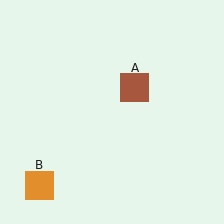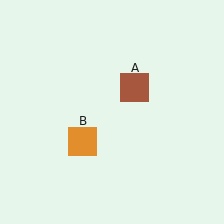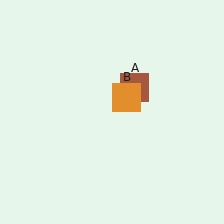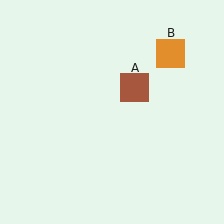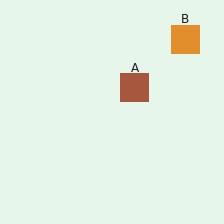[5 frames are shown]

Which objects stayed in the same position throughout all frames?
Brown square (object A) remained stationary.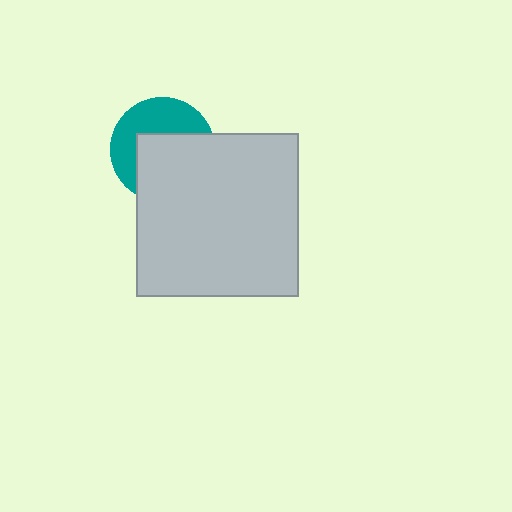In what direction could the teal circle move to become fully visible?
The teal circle could move toward the upper-left. That would shift it out from behind the light gray square entirely.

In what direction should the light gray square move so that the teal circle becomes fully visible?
The light gray square should move toward the lower-right. That is the shortest direction to clear the overlap and leave the teal circle fully visible.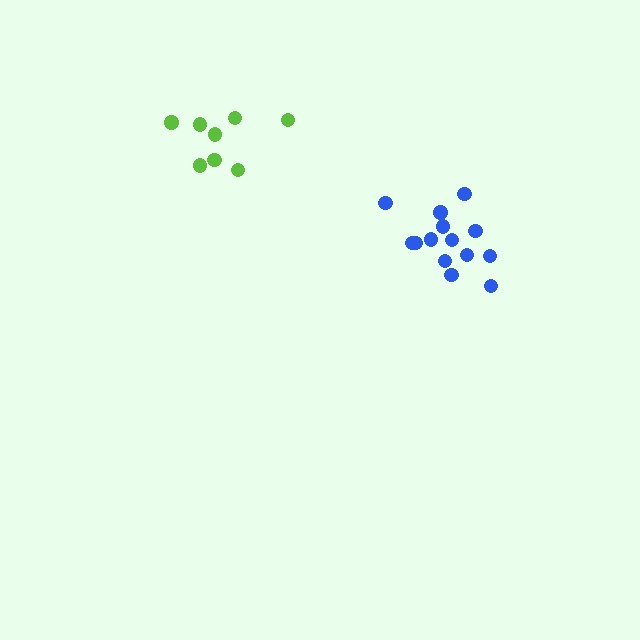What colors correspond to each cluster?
The clusters are colored: lime, blue.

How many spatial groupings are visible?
There are 2 spatial groupings.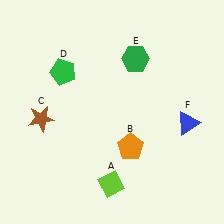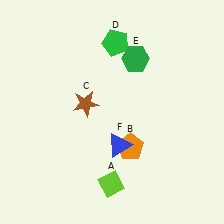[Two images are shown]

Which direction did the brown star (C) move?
The brown star (C) moved right.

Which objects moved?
The objects that moved are: the brown star (C), the green pentagon (D), the blue triangle (F).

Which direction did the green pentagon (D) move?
The green pentagon (D) moved right.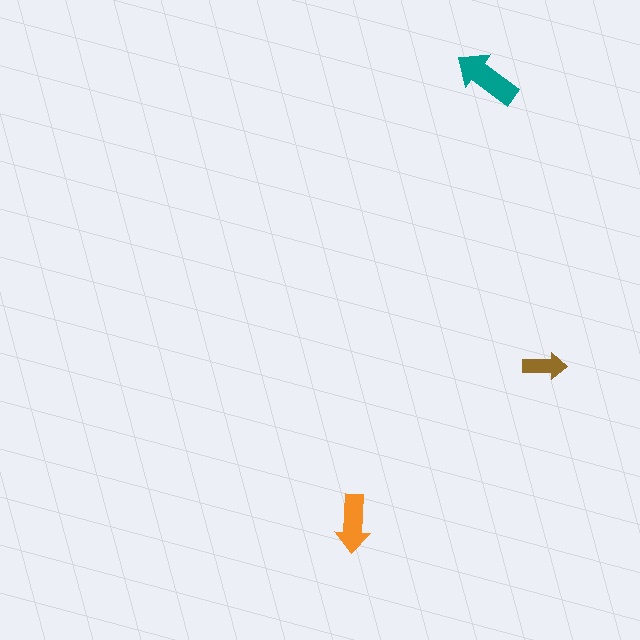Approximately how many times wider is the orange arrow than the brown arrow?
About 1.5 times wider.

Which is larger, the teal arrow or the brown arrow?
The teal one.